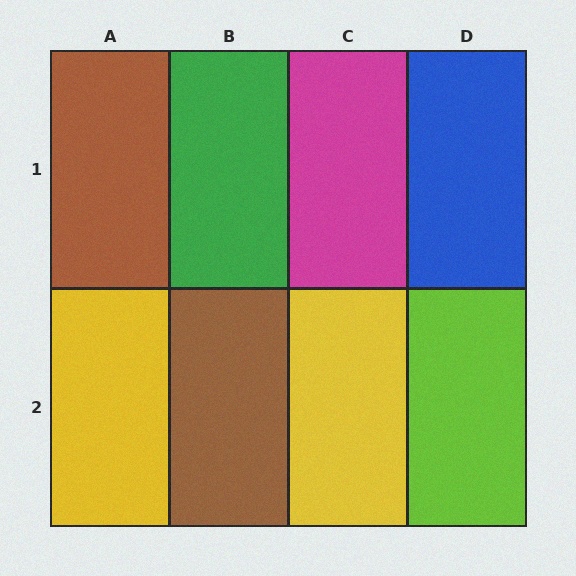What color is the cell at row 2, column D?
Lime.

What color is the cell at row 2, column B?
Brown.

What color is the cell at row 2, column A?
Yellow.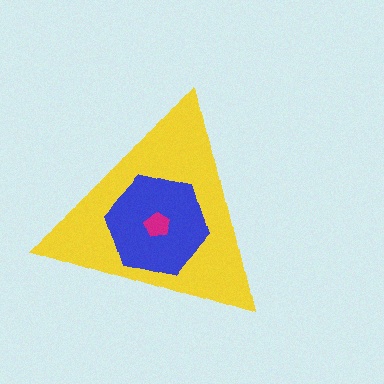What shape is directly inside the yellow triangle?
The blue hexagon.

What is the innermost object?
The magenta pentagon.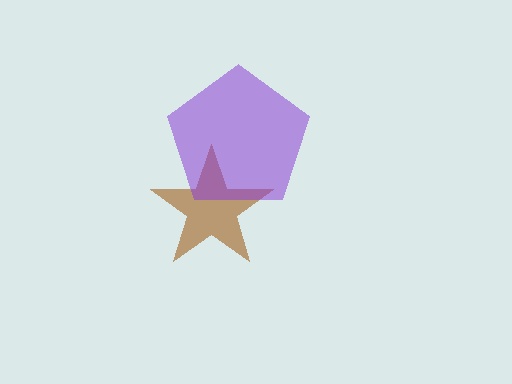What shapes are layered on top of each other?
The layered shapes are: a brown star, a purple pentagon.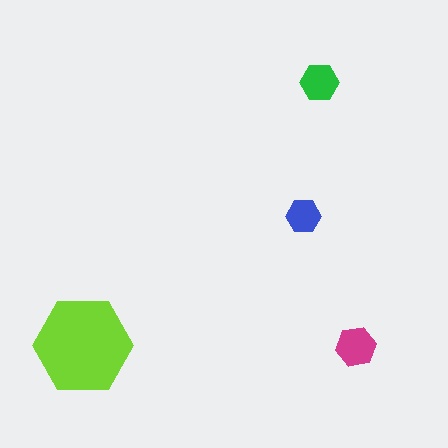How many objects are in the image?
There are 4 objects in the image.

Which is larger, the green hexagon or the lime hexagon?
The lime one.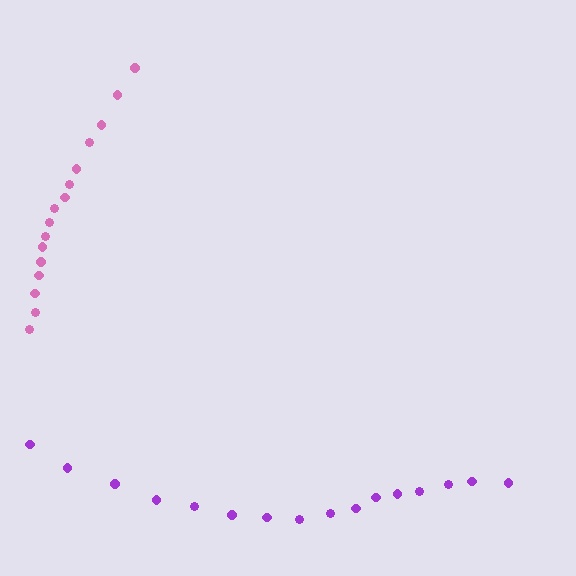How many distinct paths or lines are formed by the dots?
There are 2 distinct paths.